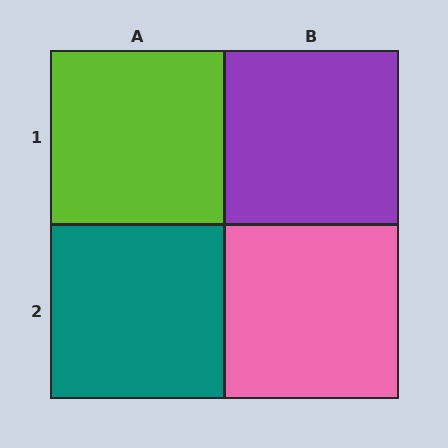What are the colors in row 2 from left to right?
Teal, pink.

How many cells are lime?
1 cell is lime.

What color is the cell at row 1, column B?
Purple.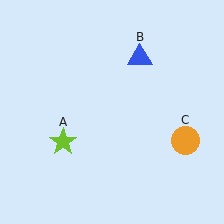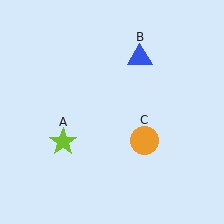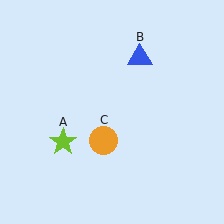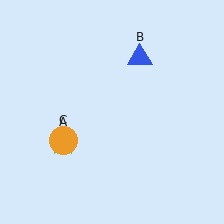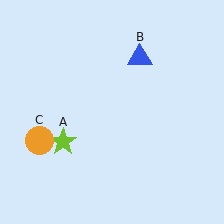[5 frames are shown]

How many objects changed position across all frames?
1 object changed position: orange circle (object C).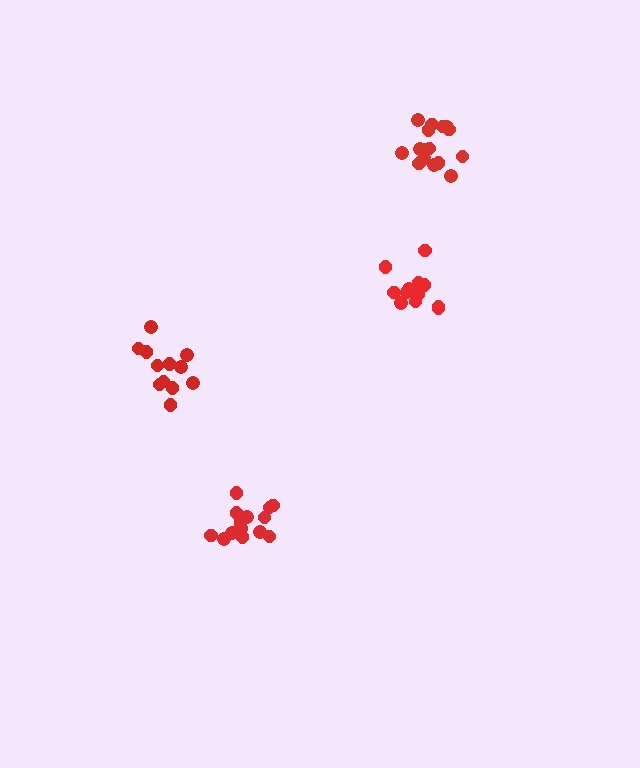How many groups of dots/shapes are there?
There are 4 groups.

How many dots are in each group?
Group 1: 16 dots, Group 2: 13 dots, Group 3: 16 dots, Group 4: 12 dots (57 total).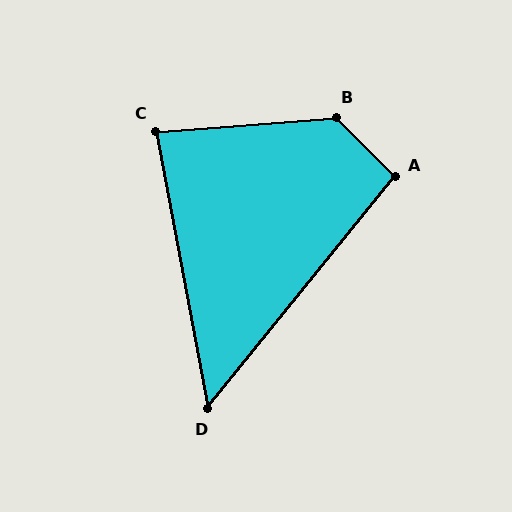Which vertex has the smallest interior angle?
D, at approximately 50 degrees.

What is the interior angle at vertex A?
Approximately 96 degrees (obtuse).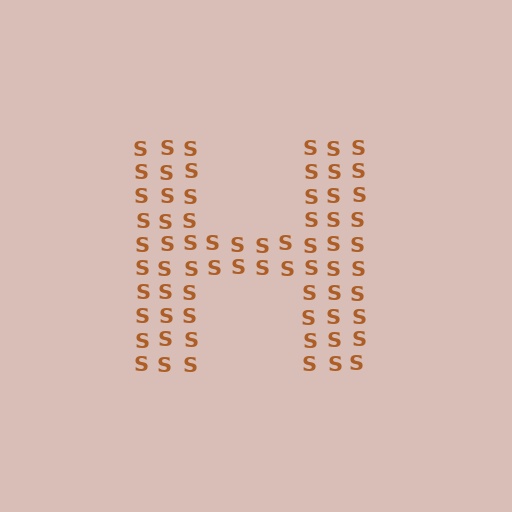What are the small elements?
The small elements are letter S's.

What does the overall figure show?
The overall figure shows the letter H.